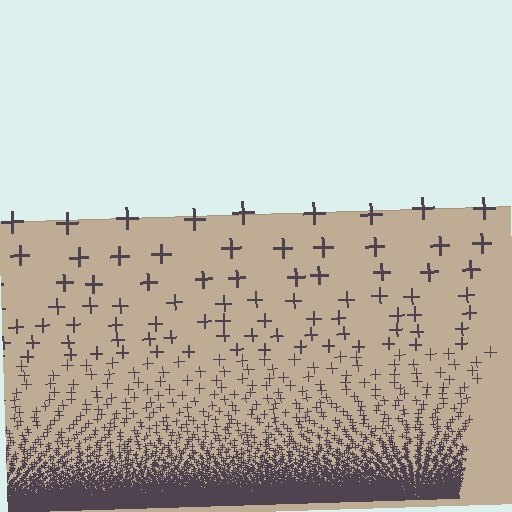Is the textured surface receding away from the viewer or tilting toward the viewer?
The surface appears to tilt toward the viewer. Texture elements get larger and sparser toward the top.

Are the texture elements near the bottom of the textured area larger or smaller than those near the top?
Smaller. The gradient is inverted — elements near the bottom are smaller and denser.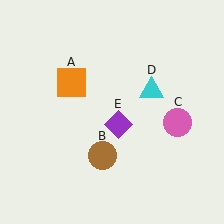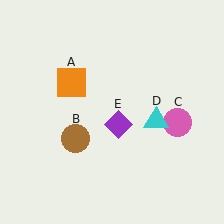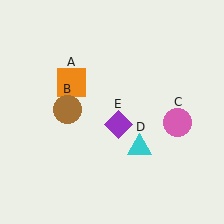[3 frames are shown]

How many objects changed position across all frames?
2 objects changed position: brown circle (object B), cyan triangle (object D).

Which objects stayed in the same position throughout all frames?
Orange square (object A) and pink circle (object C) and purple diamond (object E) remained stationary.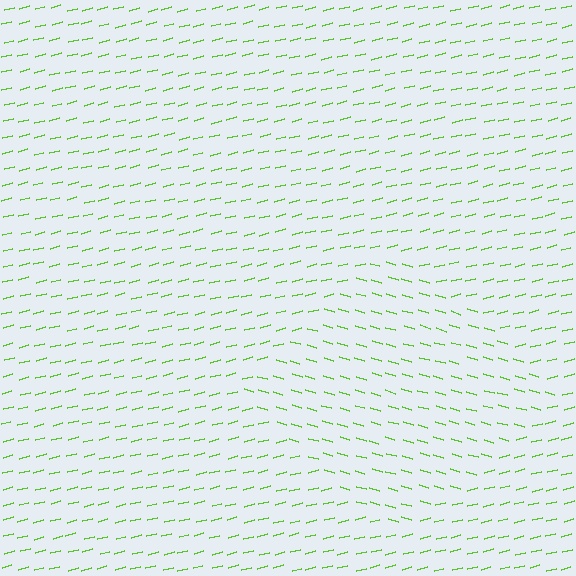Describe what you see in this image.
The image is filled with small lime line segments. A diamond region in the image has lines oriented differently from the surrounding lines, creating a visible texture boundary.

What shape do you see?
I see a diamond.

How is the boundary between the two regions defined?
The boundary is defined purely by a change in line orientation (approximately 30 degrees difference). All lines are the same color and thickness.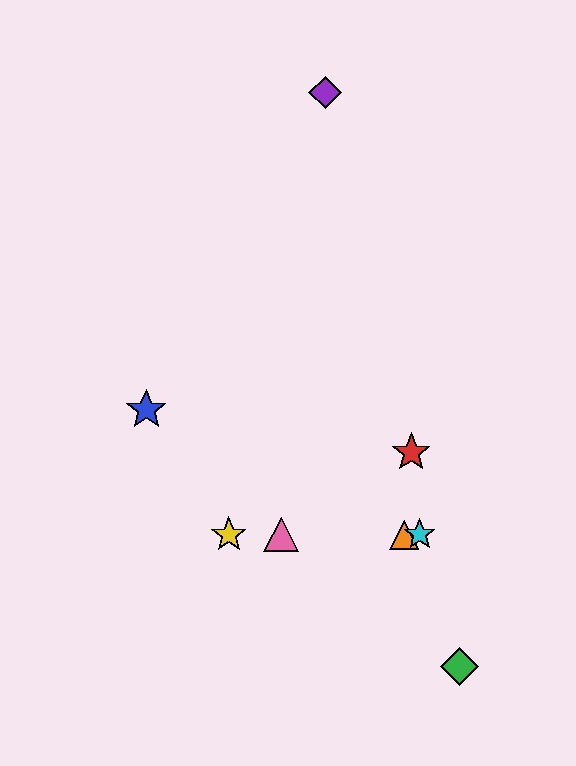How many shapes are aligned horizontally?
4 shapes (the yellow star, the orange triangle, the cyan star, the pink triangle) are aligned horizontally.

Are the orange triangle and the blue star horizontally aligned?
No, the orange triangle is at y≈535 and the blue star is at y≈410.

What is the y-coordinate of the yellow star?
The yellow star is at y≈535.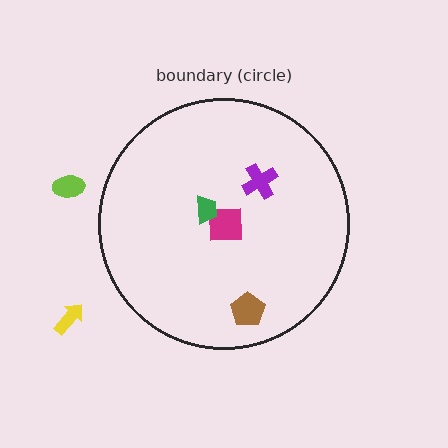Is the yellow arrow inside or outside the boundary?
Outside.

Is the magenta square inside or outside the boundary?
Inside.